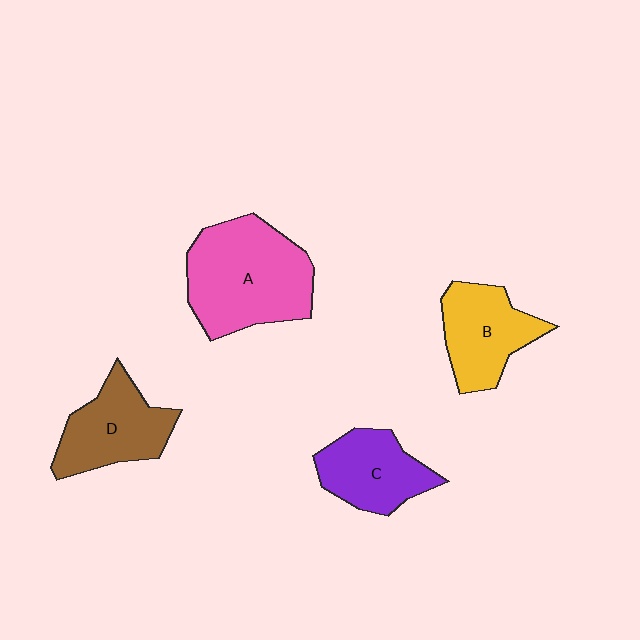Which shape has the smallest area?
Shape C (purple).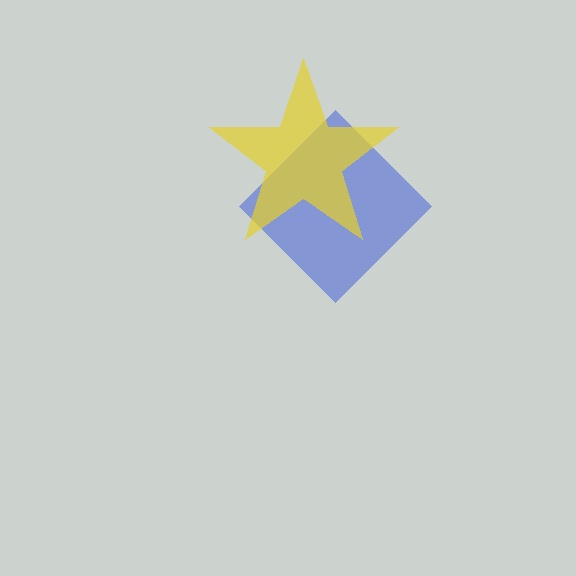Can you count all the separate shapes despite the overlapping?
Yes, there are 2 separate shapes.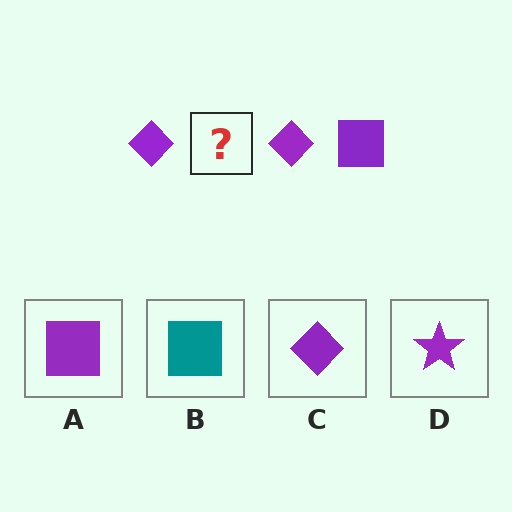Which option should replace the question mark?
Option A.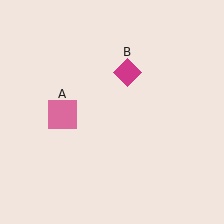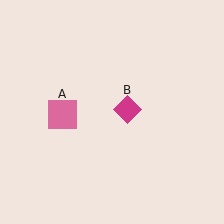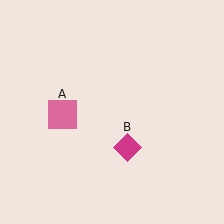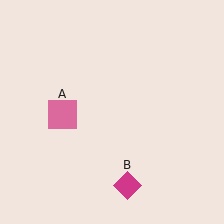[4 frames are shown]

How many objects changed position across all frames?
1 object changed position: magenta diamond (object B).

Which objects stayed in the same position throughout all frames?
Pink square (object A) remained stationary.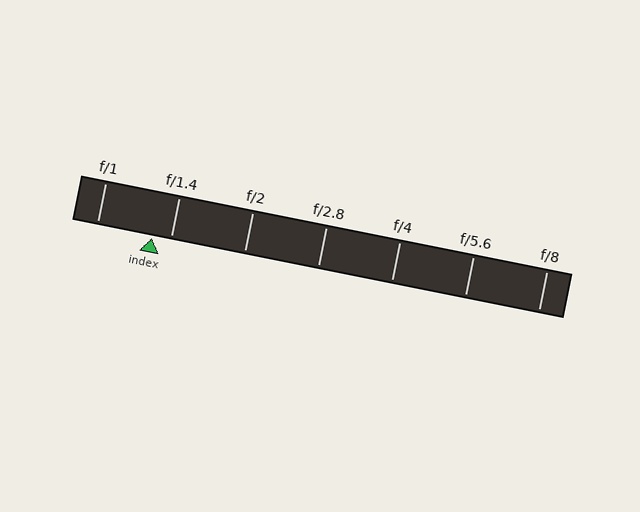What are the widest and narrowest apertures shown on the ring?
The widest aperture shown is f/1 and the narrowest is f/8.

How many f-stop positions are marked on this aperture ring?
There are 7 f-stop positions marked.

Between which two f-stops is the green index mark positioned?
The index mark is between f/1 and f/1.4.